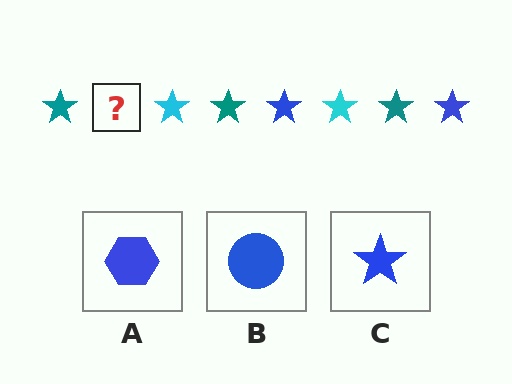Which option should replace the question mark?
Option C.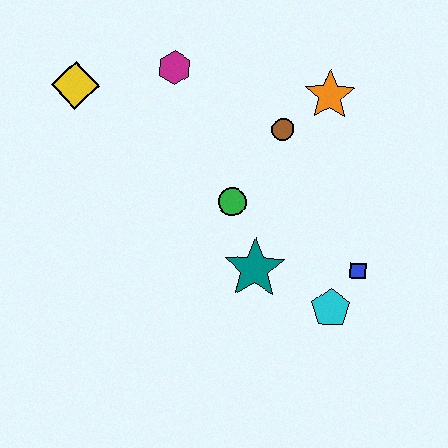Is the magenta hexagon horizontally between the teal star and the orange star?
No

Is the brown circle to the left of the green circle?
No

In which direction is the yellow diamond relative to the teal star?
The yellow diamond is to the left of the teal star.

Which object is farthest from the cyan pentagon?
The yellow diamond is farthest from the cyan pentagon.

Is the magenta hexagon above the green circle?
Yes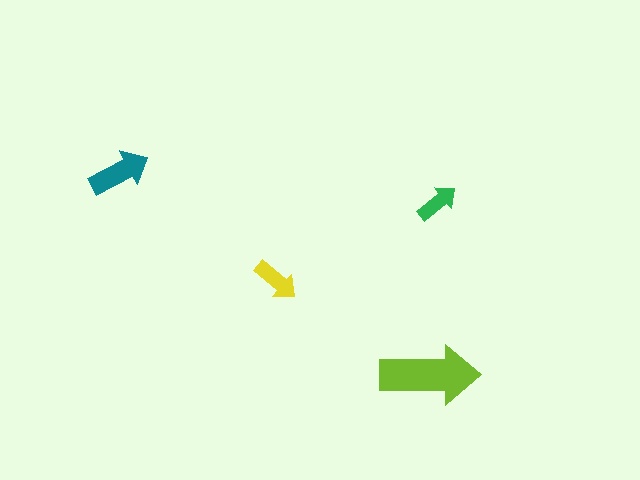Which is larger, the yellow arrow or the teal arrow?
The teal one.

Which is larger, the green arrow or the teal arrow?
The teal one.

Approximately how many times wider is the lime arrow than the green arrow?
About 2.5 times wider.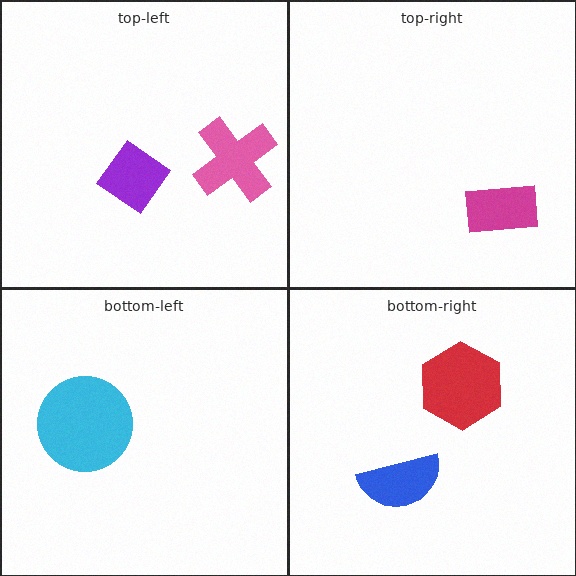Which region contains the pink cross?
The top-left region.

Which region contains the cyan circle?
The bottom-left region.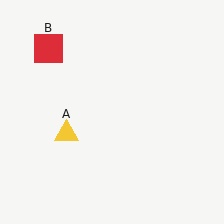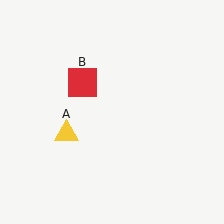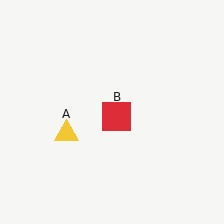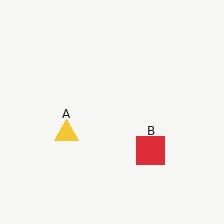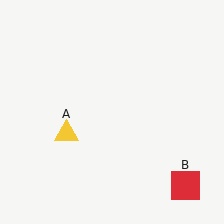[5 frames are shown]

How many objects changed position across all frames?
1 object changed position: red square (object B).